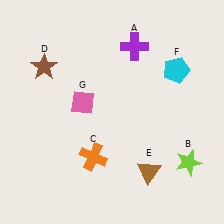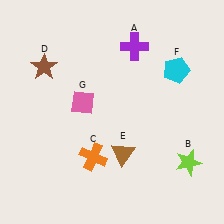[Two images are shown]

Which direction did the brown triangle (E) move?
The brown triangle (E) moved left.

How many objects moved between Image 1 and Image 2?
1 object moved between the two images.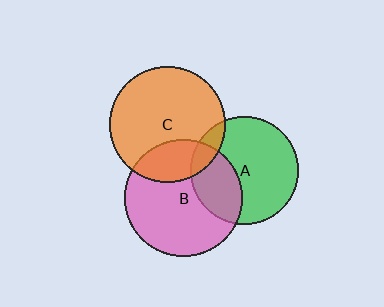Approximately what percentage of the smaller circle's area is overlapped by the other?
Approximately 25%.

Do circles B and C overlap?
Yes.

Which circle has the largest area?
Circle B (pink).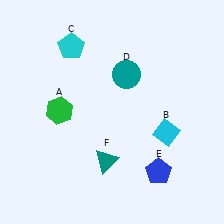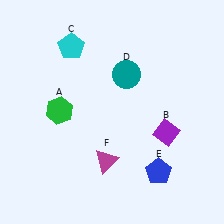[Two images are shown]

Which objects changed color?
B changed from cyan to purple. F changed from teal to magenta.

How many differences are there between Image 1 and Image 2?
There are 2 differences between the two images.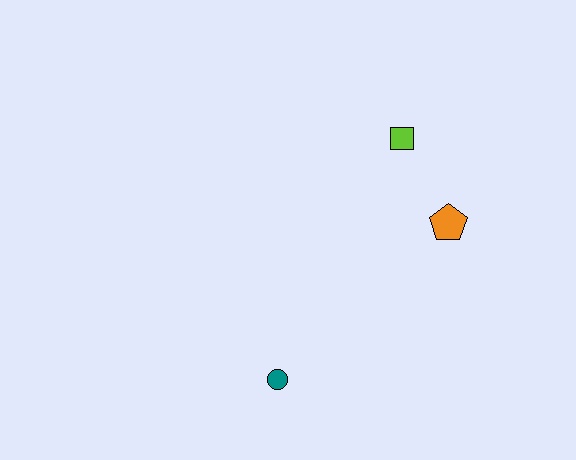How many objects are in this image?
There are 3 objects.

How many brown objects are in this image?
There are no brown objects.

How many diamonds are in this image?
There are no diamonds.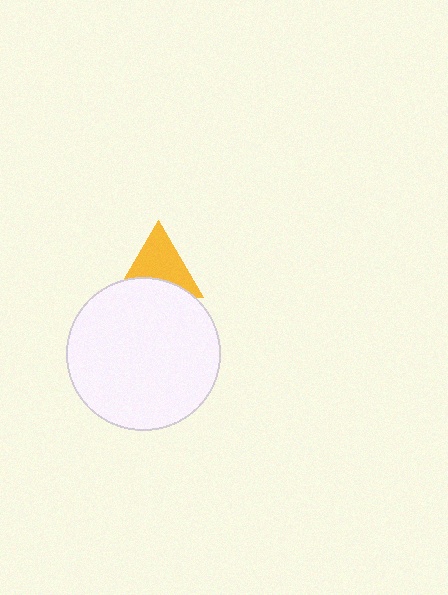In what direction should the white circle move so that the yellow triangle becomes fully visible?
The white circle should move down. That is the shortest direction to clear the overlap and leave the yellow triangle fully visible.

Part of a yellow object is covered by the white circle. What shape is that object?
It is a triangle.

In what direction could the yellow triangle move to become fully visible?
The yellow triangle could move up. That would shift it out from behind the white circle entirely.